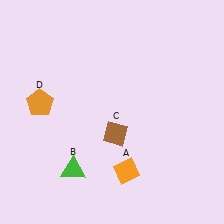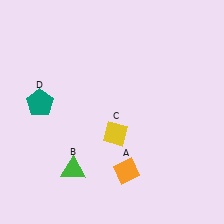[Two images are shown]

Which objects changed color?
C changed from brown to yellow. D changed from orange to teal.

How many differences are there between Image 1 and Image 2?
There are 2 differences between the two images.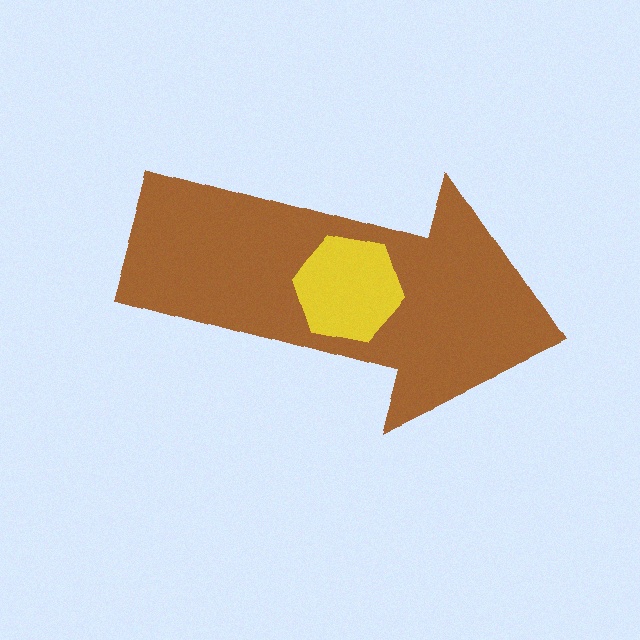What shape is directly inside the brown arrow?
The yellow hexagon.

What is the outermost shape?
The brown arrow.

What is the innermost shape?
The yellow hexagon.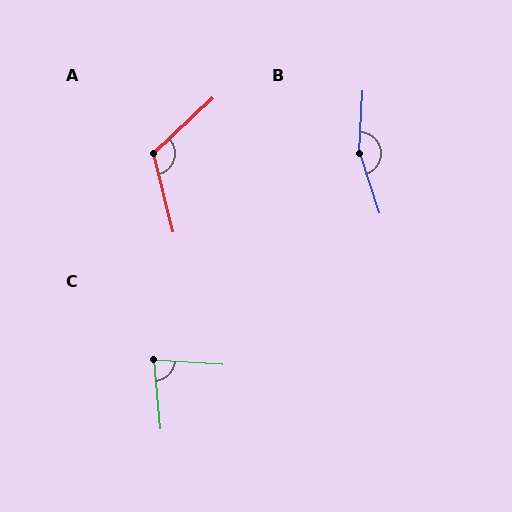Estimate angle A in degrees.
Approximately 119 degrees.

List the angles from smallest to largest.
C (81°), A (119°), B (159°).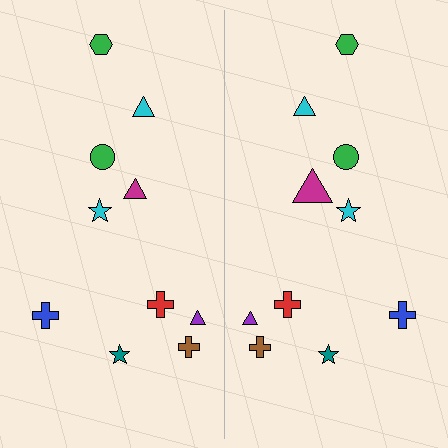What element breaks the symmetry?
The magenta triangle on the right side has a different size than its mirror counterpart.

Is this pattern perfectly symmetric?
No, the pattern is not perfectly symmetric. The magenta triangle on the right side has a different size than its mirror counterpart.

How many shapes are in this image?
There are 20 shapes in this image.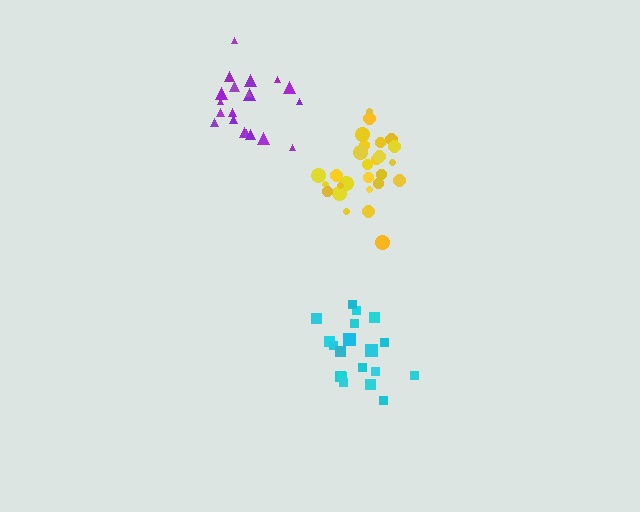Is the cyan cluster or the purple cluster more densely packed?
Cyan.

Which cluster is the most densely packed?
Yellow.